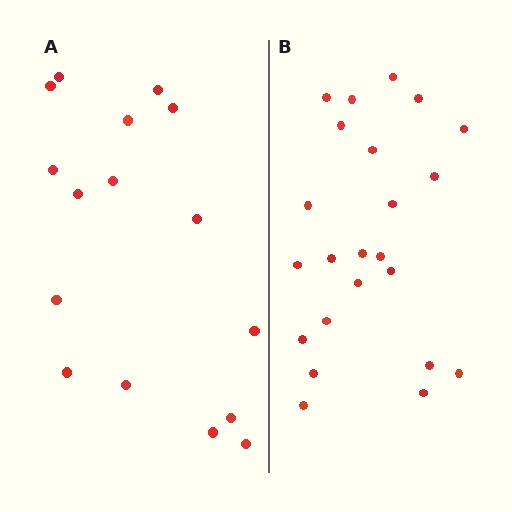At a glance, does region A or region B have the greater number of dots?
Region B (the right region) has more dots.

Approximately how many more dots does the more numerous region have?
Region B has roughly 8 or so more dots than region A.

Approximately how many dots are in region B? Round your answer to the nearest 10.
About 20 dots. (The exact count is 23, which rounds to 20.)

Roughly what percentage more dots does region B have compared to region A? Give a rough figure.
About 45% more.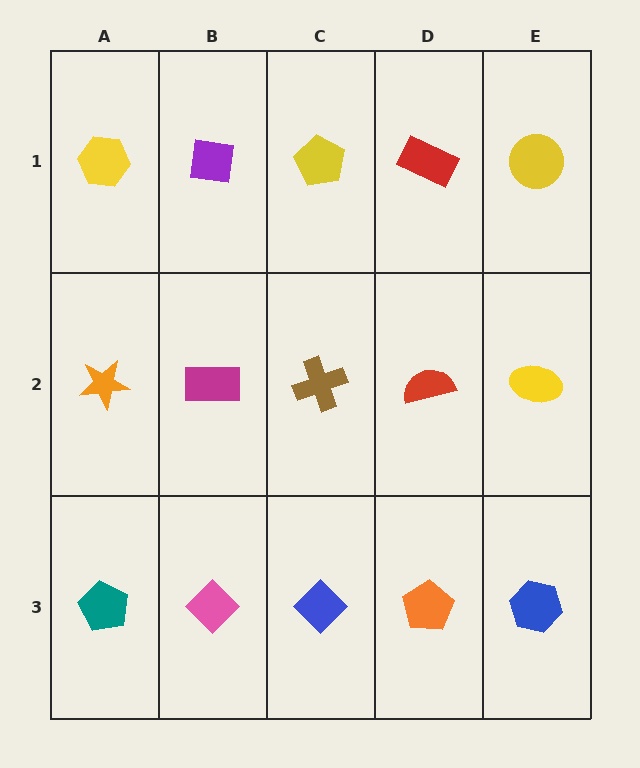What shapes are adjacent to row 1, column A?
An orange star (row 2, column A), a purple square (row 1, column B).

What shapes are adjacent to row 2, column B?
A purple square (row 1, column B), a pink diamond (row 3, column B), an orange star (row 2, column A), a brown cross (row 2, column C).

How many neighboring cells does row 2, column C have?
4.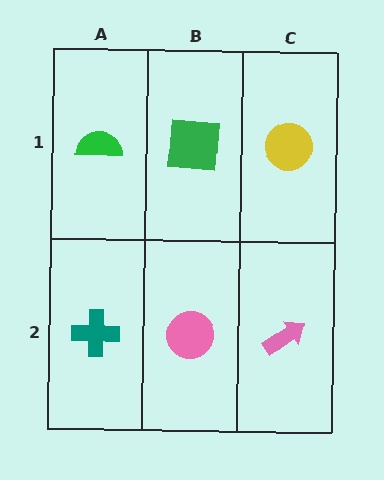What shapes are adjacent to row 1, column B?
A pink circle (row 2, column B), a green semicircle (row 1, column A), a yellow circle (row 1, column C).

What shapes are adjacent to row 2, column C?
A yellow circle (row 1, column C), a pink circle (row 2, column B).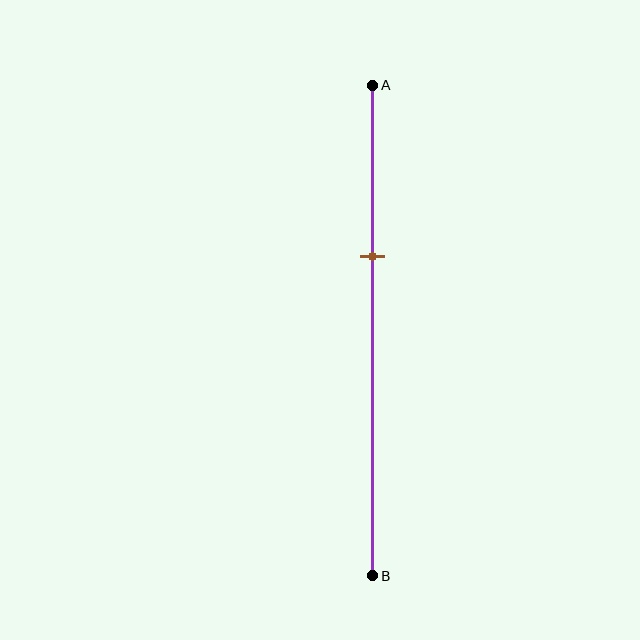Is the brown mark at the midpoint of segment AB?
No, the mark is at about 35% from A, not at the 50% midpoint.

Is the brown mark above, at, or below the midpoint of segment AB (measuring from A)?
The brown mark is above the midpoint of segment AB.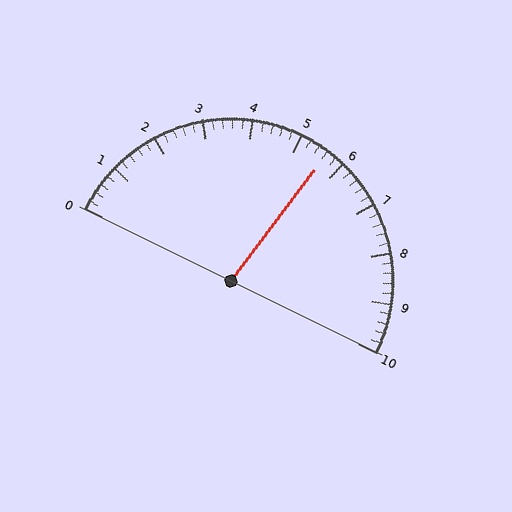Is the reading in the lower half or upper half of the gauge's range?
The reading is in the upper half of the range (0 to 10).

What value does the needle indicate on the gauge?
The needle indicates approximately 5.6.